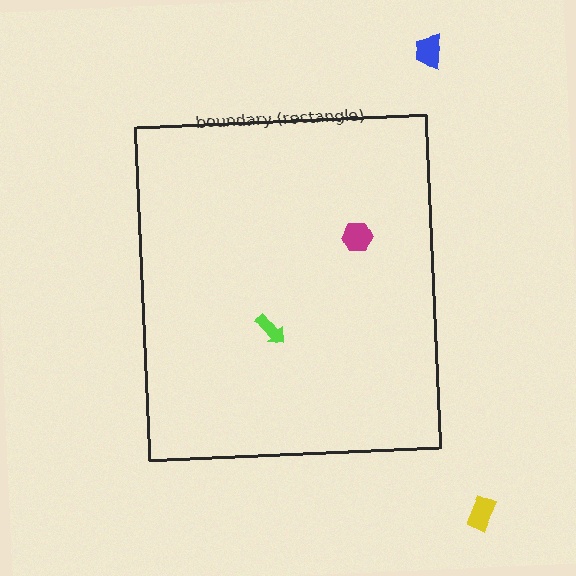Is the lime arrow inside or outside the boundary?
Inside.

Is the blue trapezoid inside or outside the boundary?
Outside.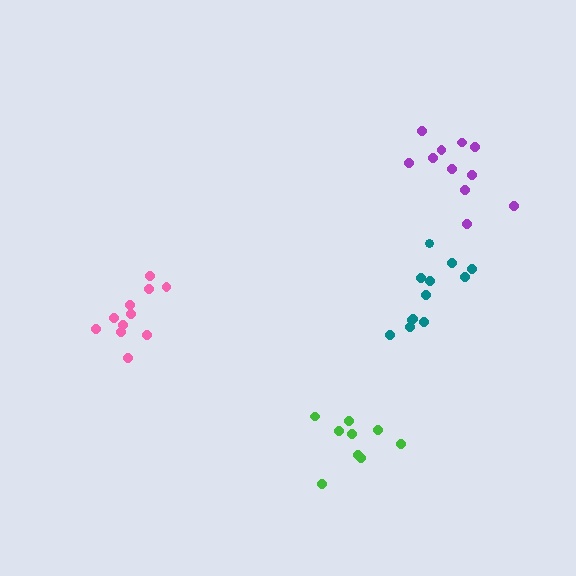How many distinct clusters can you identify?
There are 4 distinct clusters.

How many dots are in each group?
Group 1: 9 dots, Group 2: 11 dots, Group 3: 12 dots, Group 4: 11 dots (43 total).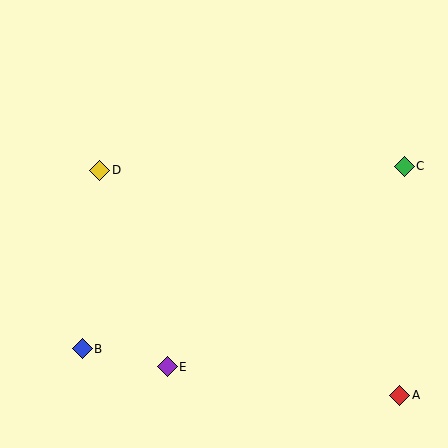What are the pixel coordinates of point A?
Point A is at (400, 395).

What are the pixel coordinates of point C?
Point C is at (404, 166).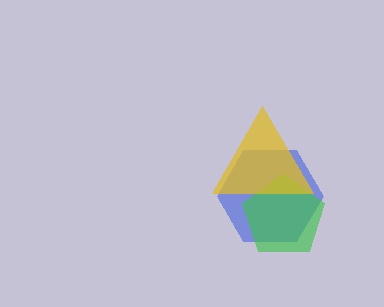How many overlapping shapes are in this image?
There are 3 overlapping shapes in the image.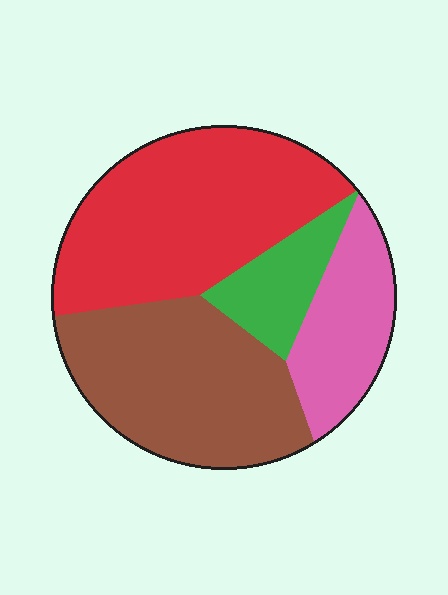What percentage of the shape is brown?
Brown takes up between a third and a half of the shape.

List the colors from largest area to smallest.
From largest to smallest: red, brown, pink, green.